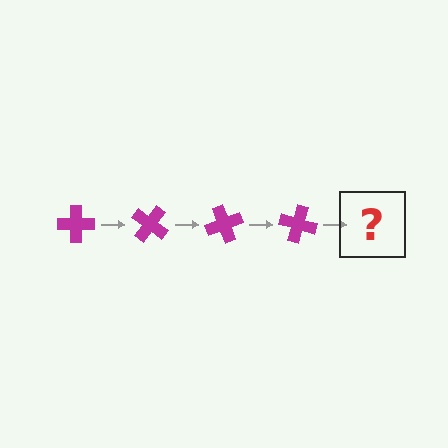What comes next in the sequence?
The next element should be a magenta cross rotated 140 degrees.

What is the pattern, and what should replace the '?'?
The pattern is that the cross rotates 35 degrees each step. The '?' should be a magenta cross rotated 140 degrees.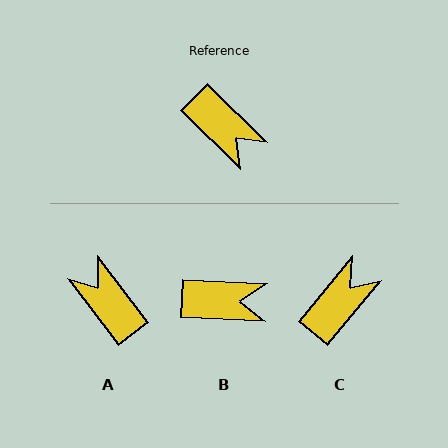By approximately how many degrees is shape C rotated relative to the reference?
Approximately 95 degrees counter-clockwise.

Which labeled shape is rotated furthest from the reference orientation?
A, about 172 degrees away.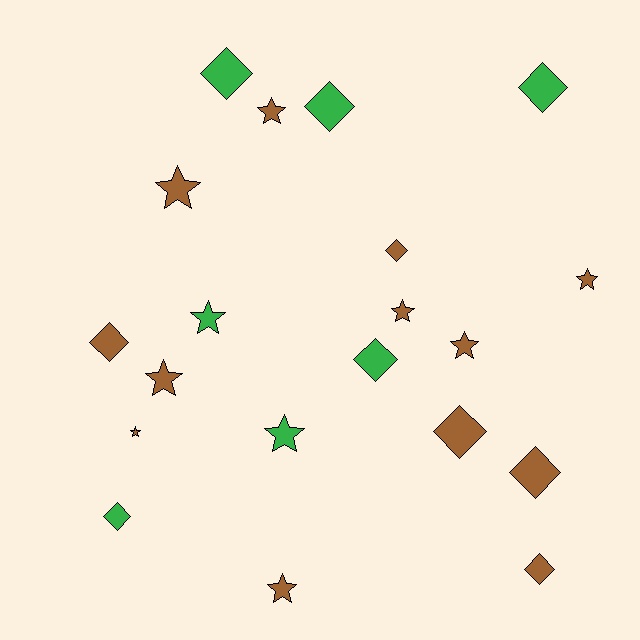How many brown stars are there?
There are 8 brown stars.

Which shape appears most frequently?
Star, with 10 objects.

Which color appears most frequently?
Brown, with 13 objects.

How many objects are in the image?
There are 20 objects.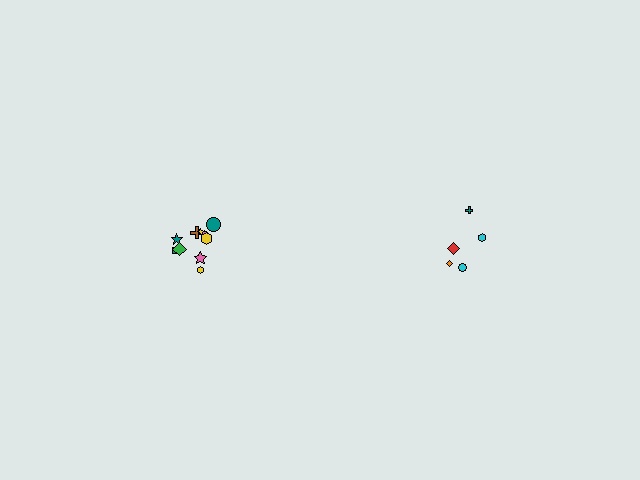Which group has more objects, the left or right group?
The left group.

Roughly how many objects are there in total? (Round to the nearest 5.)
Roughly 15 objects in total.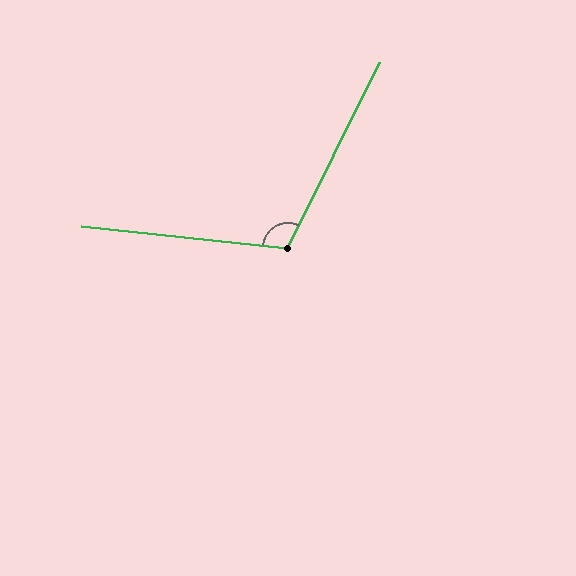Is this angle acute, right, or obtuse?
It is obtuse.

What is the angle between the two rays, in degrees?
Approximately 110 degrees.